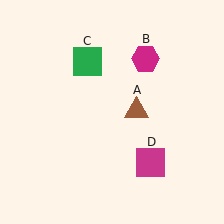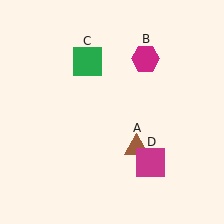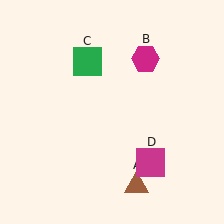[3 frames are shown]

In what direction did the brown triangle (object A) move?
The brown triangle (object A) moved down.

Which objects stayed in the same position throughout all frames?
Magenta hexagon (object B) and green square (object C) and magenta square (object D) remained stationary.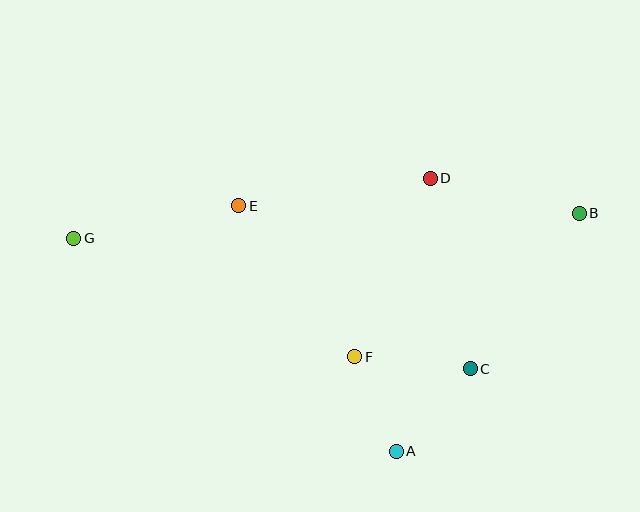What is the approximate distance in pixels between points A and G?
The distance between A and G is approximately 387 pixels.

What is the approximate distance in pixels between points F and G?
The distance between F and G is approximately 305 pixels.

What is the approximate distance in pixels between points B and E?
The distance between B and E is approximately 341 pixels.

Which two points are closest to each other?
Points A and F are closest to each other.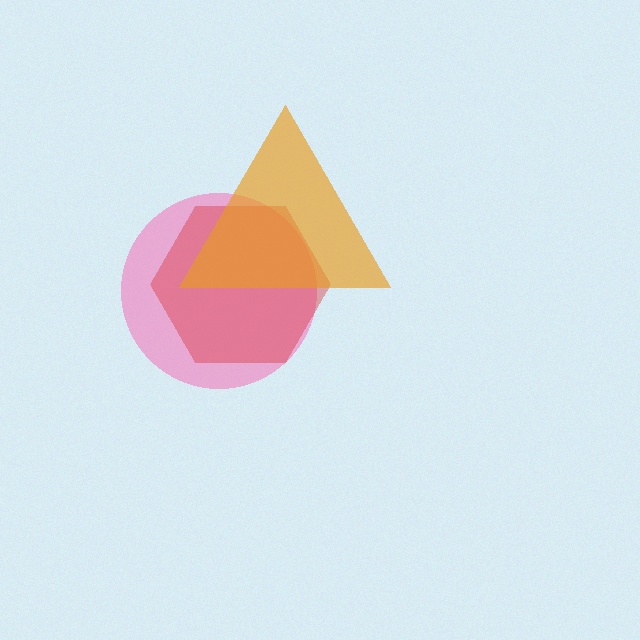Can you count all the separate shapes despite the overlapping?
Yes, there are 3 separate shapes.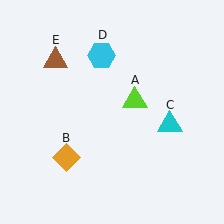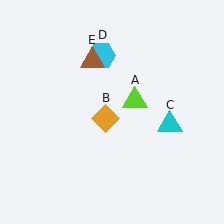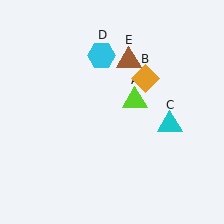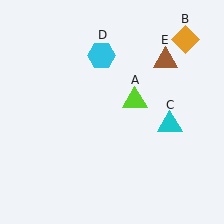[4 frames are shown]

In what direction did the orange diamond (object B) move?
The orange diamond (object B) moved up and to the right.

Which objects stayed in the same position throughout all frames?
Lime triangle (object A) and cyan triangle (object C) and cyan hexagon (object D) remained stationary.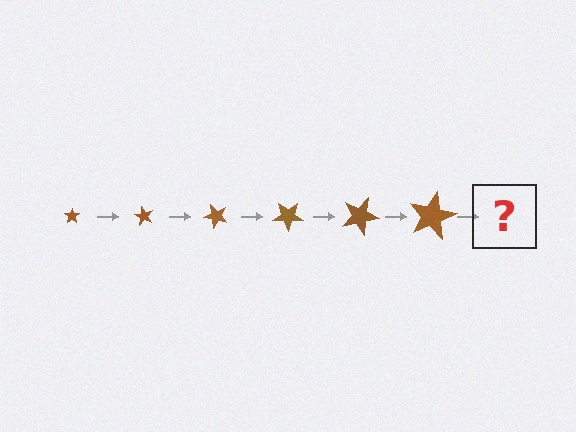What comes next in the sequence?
The next element should be a star, larger than the previous one and rotated 360 degrees from the start.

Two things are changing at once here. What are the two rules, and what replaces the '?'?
The two rules are that the star grows larger each step and it rotates 60 degrees each step. The '?' should be a star, larger than the previous one and rotated 360 degrees from the start.